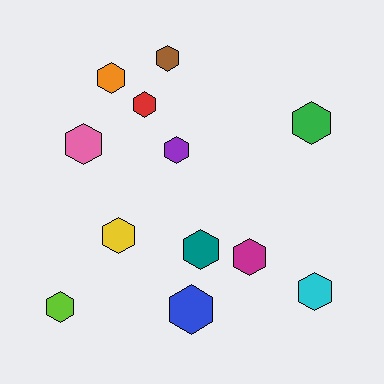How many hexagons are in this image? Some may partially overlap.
There are 12 hexagons.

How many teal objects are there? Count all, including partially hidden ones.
There is 1 teal object.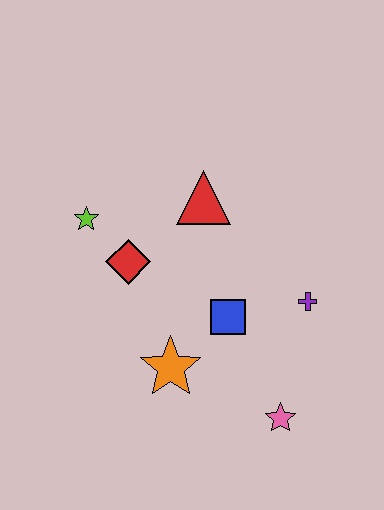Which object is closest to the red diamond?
The lime star is closest to the red diamond.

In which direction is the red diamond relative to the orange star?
The red diamond is above the orange star.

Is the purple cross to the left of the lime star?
No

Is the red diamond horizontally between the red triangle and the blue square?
No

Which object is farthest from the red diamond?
The pink star is farthest from the red diamond.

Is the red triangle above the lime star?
Yes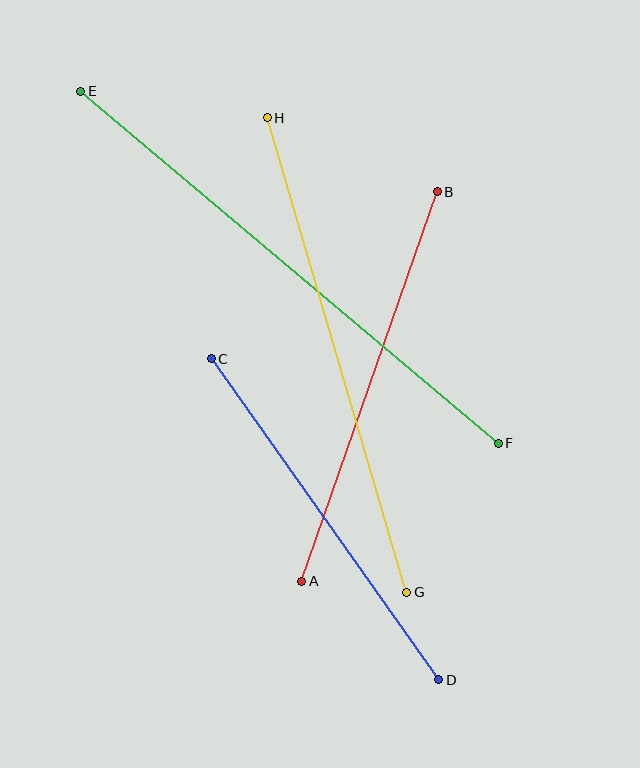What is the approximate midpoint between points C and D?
The midpoint is at approximately (325, 519) pixels.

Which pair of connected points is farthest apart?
Points E and F are farthest apart.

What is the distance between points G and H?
The distance is approximately 494 pixels.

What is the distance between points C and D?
The distance is approximately 393 pixels.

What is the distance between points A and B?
The distance is approximately 412 pixels.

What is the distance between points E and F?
The distance is approximately 546 pixels.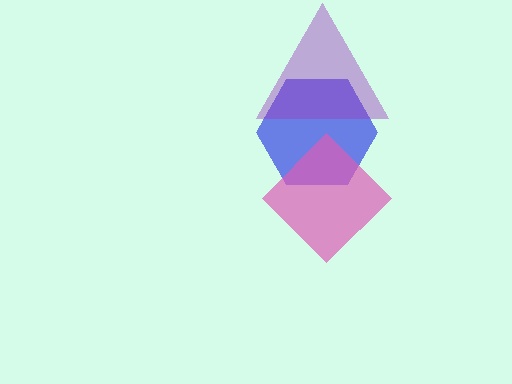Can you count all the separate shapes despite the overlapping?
Yes, there are 3 separate shapes.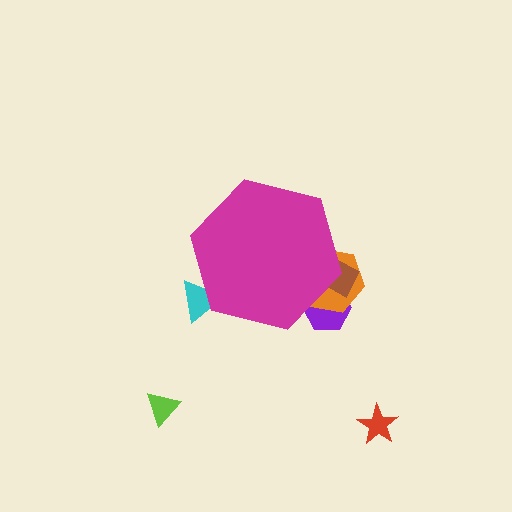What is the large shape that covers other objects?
A magenta hexagon.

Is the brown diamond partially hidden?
Yes, the brown diamond is partially hidden behind the magenta hexagon.